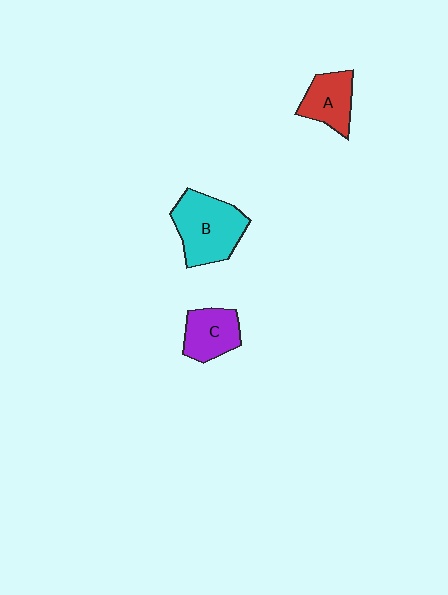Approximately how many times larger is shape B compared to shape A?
Approximately 1.6 times.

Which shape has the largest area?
Shape B (cyan).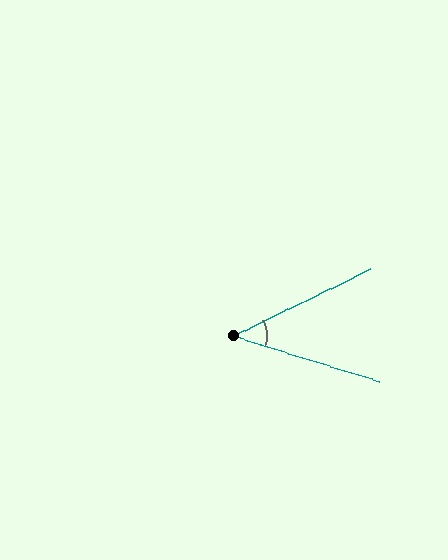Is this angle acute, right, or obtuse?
It is acute.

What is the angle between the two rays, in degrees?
Approximately 43 degrees.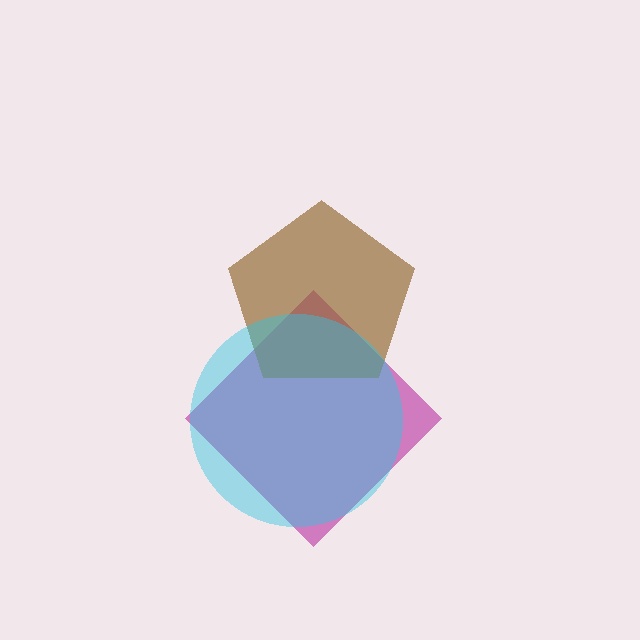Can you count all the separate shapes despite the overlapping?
Yes, there are 3 separate shapes.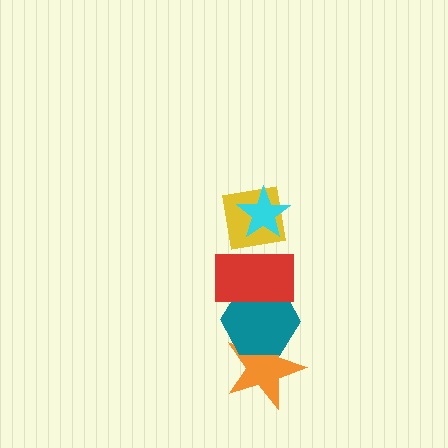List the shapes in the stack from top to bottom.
From top to bottom: the cyan star, the yellow square, the red rectangle, the teal hexagon, the orange star.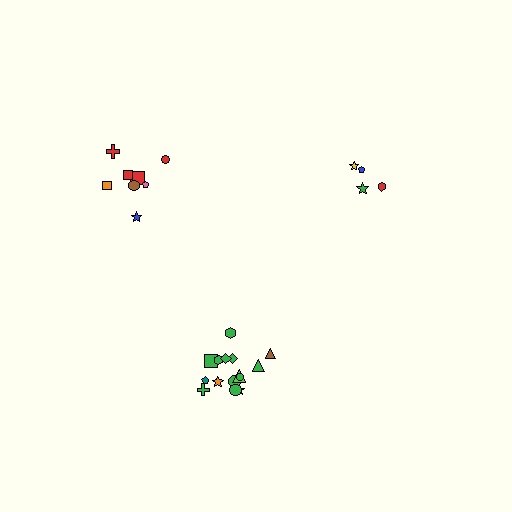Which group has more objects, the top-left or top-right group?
The top-left group.